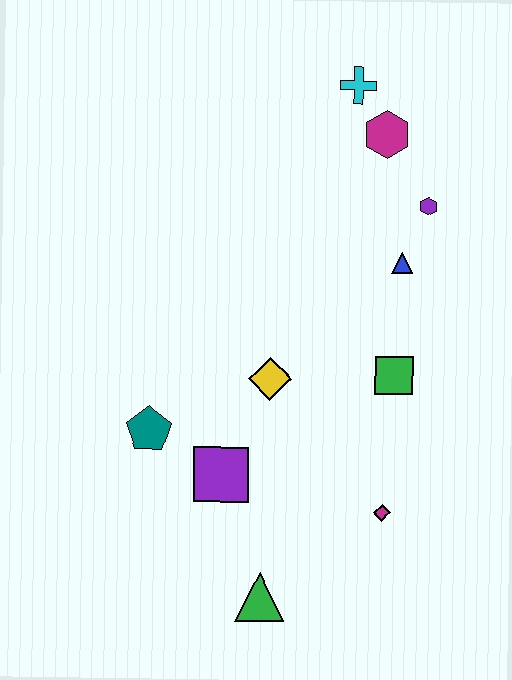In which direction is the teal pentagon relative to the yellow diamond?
The teal pentagon is to the left of the yellow diamond.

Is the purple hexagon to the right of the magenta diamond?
Yes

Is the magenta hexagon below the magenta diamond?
No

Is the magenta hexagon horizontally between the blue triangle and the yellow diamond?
Yes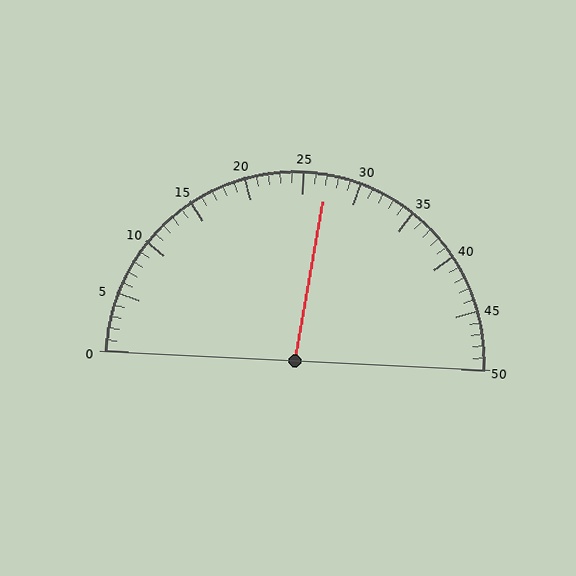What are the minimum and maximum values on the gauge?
The gauge ranges from 0 to 50.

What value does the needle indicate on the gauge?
The needle indicates approximately 27.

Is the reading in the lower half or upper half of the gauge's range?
The reading is in the upper half of the range (0 to 50).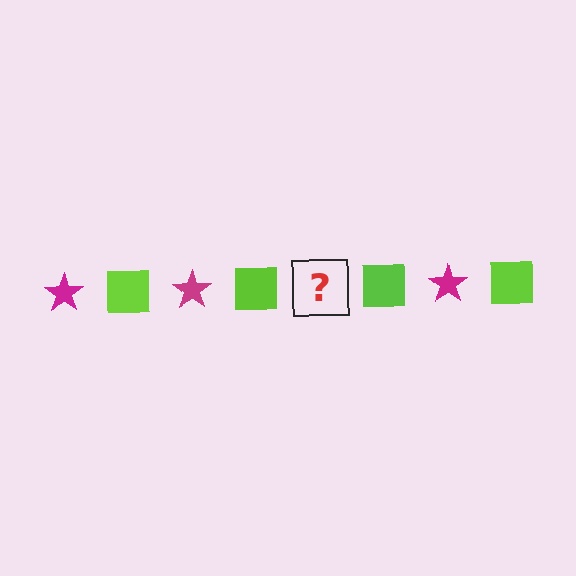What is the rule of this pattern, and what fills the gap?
The rule is that the pattern alternates between magenta star and lime square. The gap should be filled with a magenta star.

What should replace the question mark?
The question mark should be replaced with a magenta star.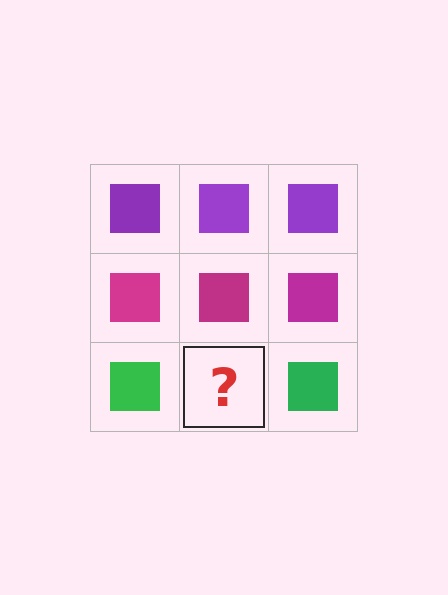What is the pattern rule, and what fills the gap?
The rule is that each row has a consistent color. The gap should be filled with a green square.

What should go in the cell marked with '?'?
The missing cell should contain a green square.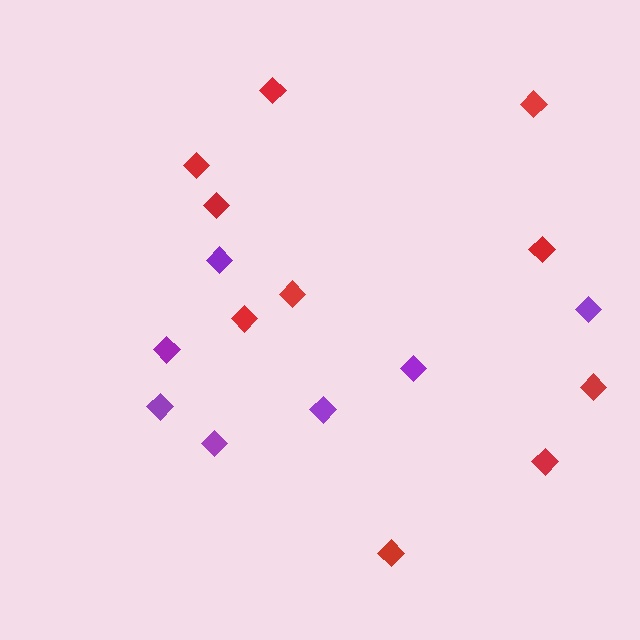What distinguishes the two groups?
There are 2 groups: one group of red diamonds (10) and one group of purple diamonds (7).